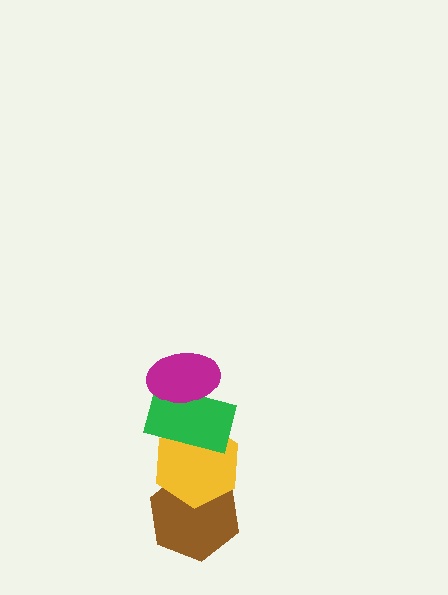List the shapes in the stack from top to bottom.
From top to bottom: the magenta ellipse, the green rectangle, the yellow hexagon, the brown hexagon.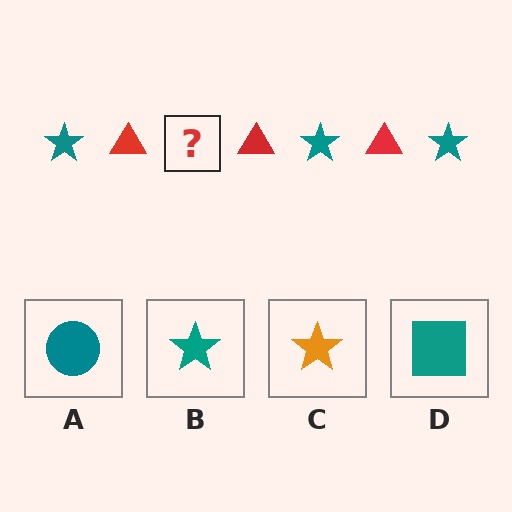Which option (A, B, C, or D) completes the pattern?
B.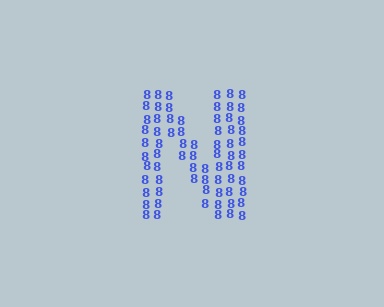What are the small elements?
The small elements are digit 8's.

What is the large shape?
The large shape is the letter N.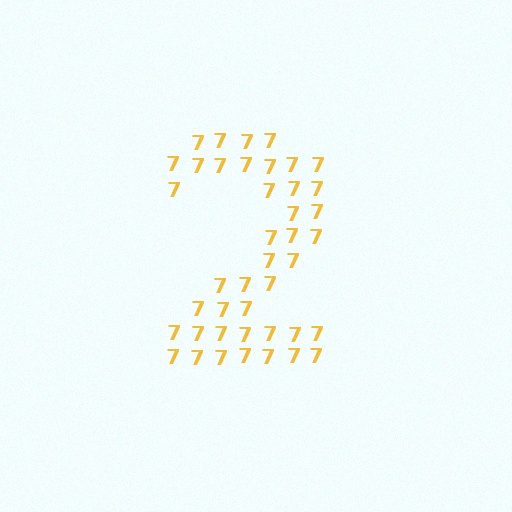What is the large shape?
The large shape is the digit 2.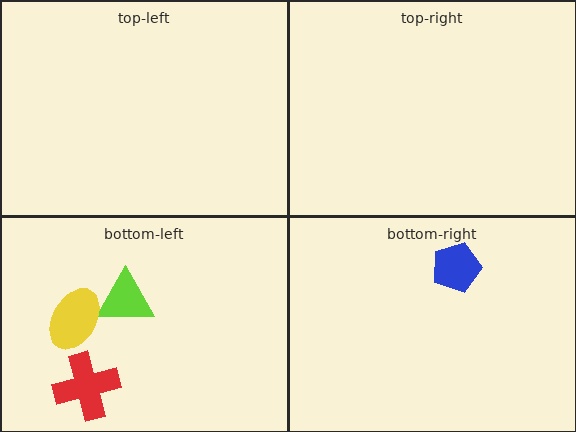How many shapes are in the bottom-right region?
1.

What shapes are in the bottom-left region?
The red cross, the lime triangle, the yellow ellipse.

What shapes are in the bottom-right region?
The blue pentagon.